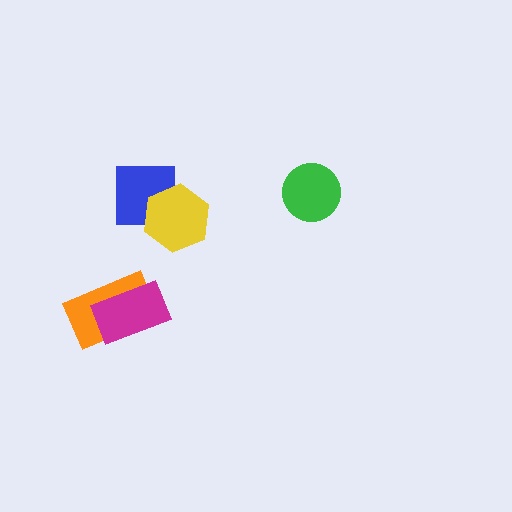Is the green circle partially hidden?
No, no other shape covers it.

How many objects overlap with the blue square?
1 object overlaps with the blue square.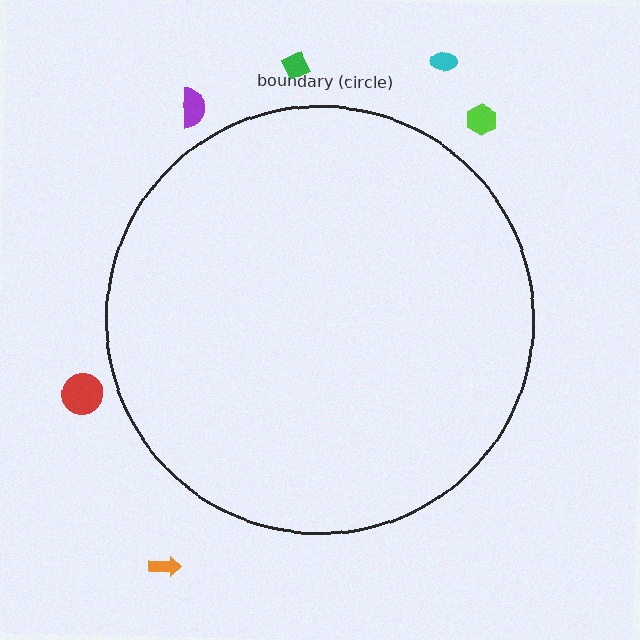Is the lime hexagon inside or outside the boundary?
Outside.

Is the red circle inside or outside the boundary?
Outside.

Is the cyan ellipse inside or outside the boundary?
Outside.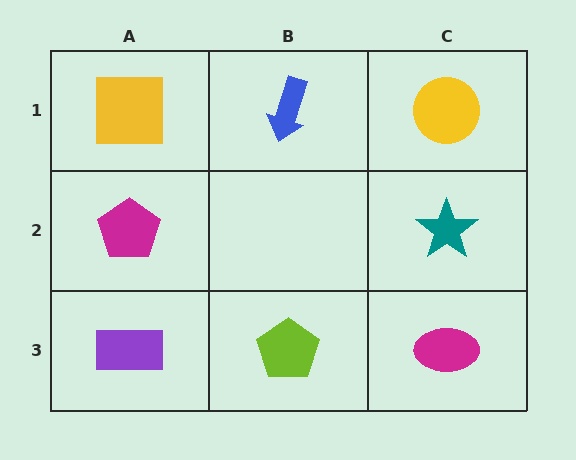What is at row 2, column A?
A magenta pentagon.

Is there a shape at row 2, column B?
No, that cell is empty.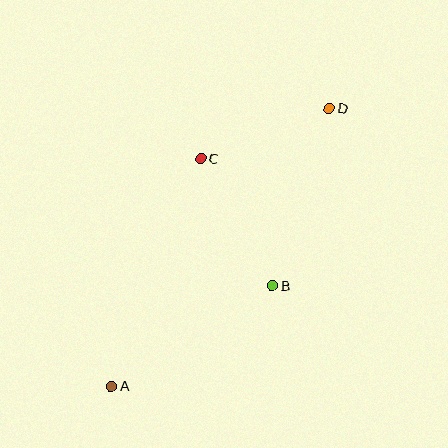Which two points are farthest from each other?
Points A and D are farthest from each other.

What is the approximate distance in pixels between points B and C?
The distance between B and C is approximately 146 pixels.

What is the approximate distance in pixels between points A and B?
The distance between A and B is approximately 190 pixels.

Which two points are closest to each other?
Points C and D are closest to each other.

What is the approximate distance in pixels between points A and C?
The distance between A and C is approximately 245 pixels.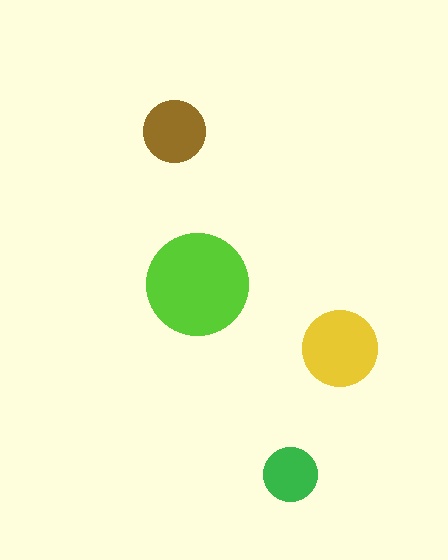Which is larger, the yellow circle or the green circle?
The yellow one.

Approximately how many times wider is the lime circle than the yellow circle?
About 1.5 times wider.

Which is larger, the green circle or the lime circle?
The lime one.